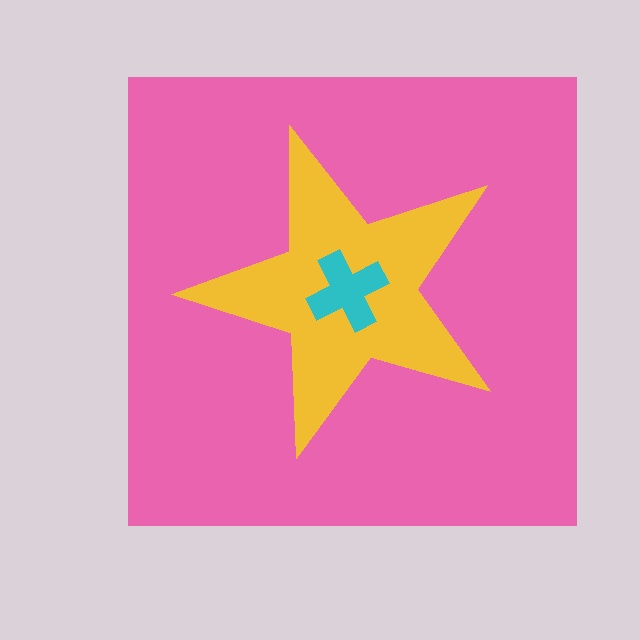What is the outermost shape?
The pink square.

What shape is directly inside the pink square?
The yellow star.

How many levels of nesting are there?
3.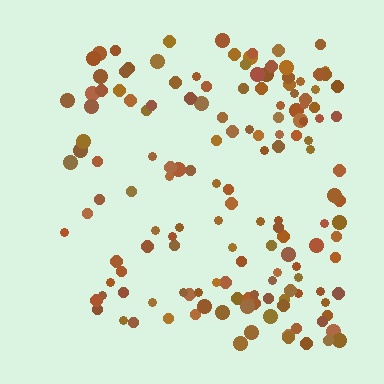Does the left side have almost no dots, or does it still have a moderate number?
Still a moderate number, just noticeably fewer than the right.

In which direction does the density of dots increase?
From left to right, with the right side densest.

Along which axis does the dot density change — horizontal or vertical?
Horizontal.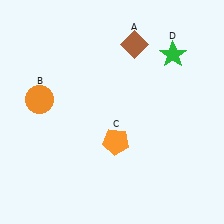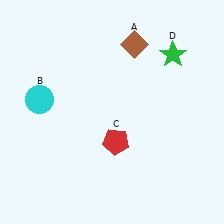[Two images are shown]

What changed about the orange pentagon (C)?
In Image 1, C is orange. In Image 2, it changed to red.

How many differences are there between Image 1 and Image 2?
There are 2 differences between the two images.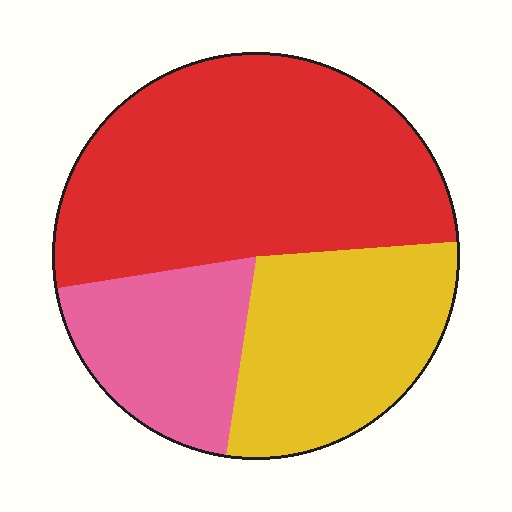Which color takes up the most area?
Red, at roughly 50%.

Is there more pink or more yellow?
Yellow.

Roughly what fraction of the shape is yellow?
Yellow covers roughly 30% of the shape.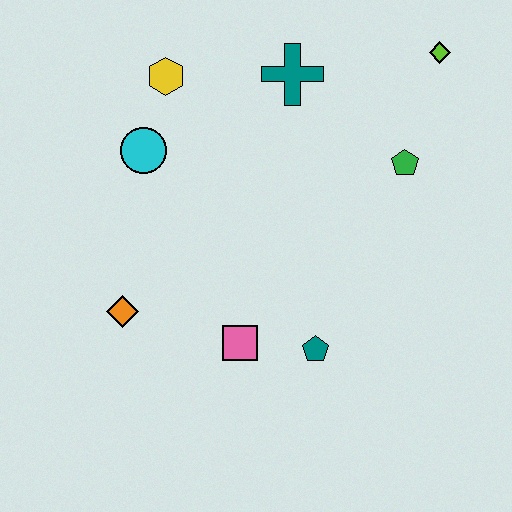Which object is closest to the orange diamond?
The pink square is closest to the orange diamond.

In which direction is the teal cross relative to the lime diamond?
The teal cross is to the left of the lime diamond.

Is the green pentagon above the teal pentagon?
Yes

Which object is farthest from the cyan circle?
The lime diamond is farthest from the cyan circle.